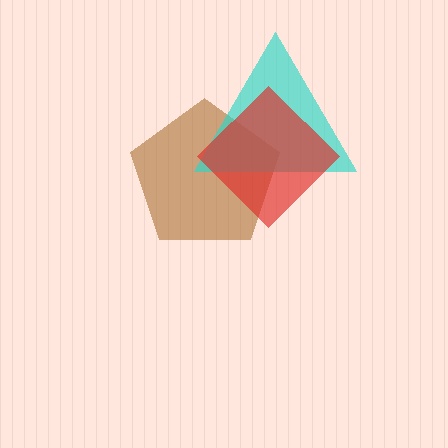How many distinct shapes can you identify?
There are 3 distinct shapes: a brown pentagon, a cyan triangle, a red diamond.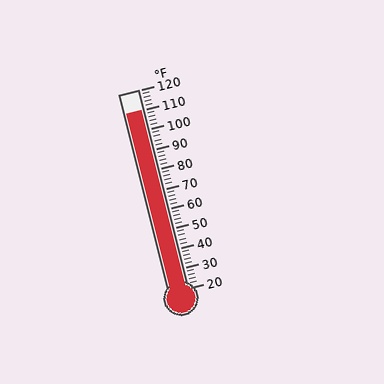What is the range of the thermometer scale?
The thermometer scale ranges from 20°F to 120°F.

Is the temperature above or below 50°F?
The temperature is above 50°F.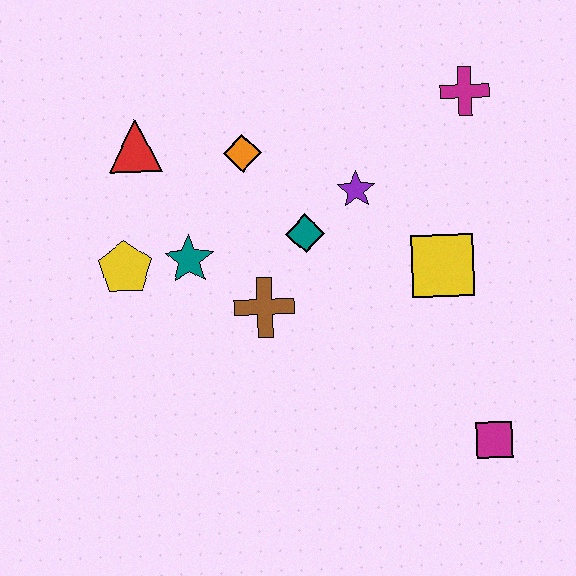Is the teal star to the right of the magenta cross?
No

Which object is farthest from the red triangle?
The magenta square is farthest from the red triangle.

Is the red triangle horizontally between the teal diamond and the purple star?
No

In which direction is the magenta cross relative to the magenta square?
The magenta cross is above the magenta square.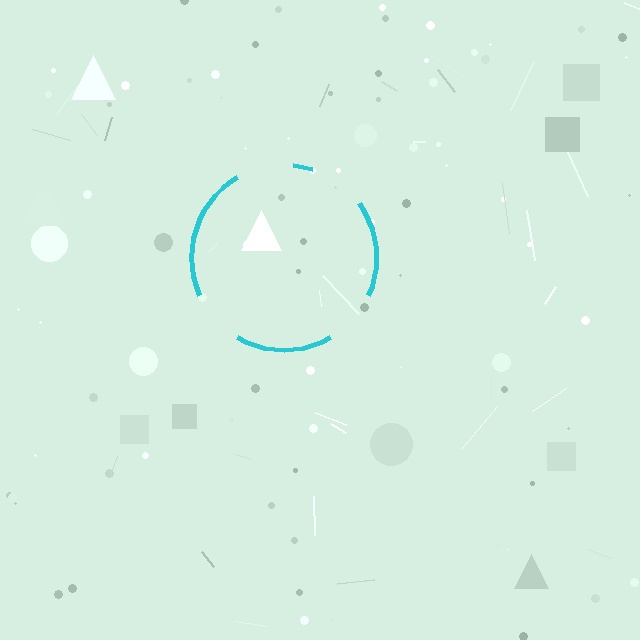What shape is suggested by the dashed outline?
The dashed outline suggests a circle.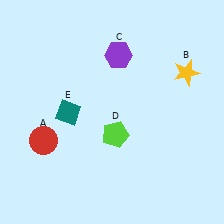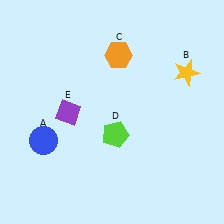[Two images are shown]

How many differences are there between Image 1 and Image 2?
There are 3 differences between the two images.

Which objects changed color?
A changed from red to blue. C changed from purple to orange. E changed from teal to purple.